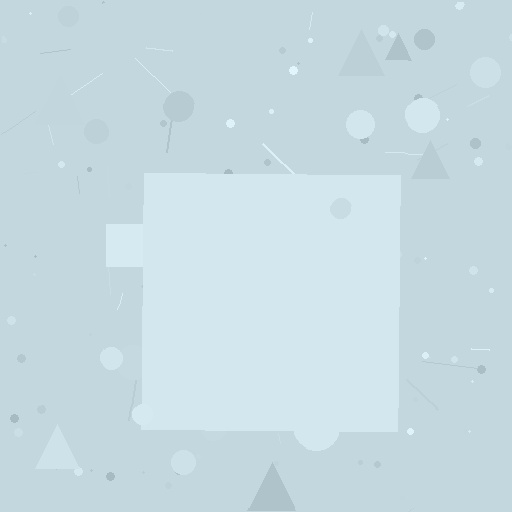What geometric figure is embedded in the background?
A square is embedded in the background.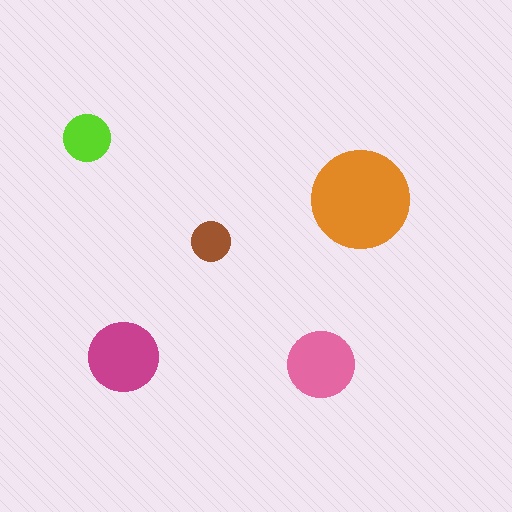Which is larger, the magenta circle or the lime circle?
The magenta one.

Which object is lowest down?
The pink circle is bottommost.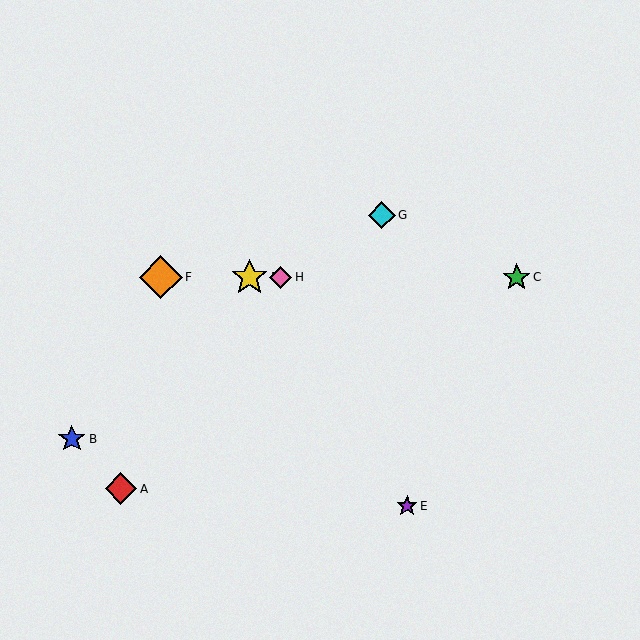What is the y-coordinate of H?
Object H is at y≈277.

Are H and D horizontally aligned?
Yes, both are at y≈277.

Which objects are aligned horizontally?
Objects C, D, F, H are aligned horizontally.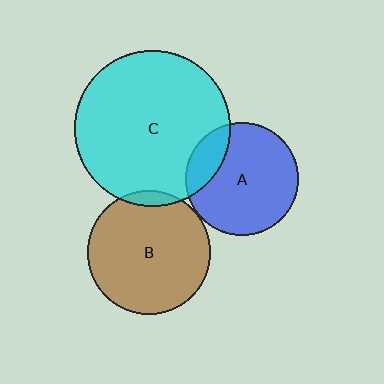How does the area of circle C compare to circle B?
Approximately 1.6 times.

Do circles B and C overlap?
Yes.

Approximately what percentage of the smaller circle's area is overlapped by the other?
Approximately 5%.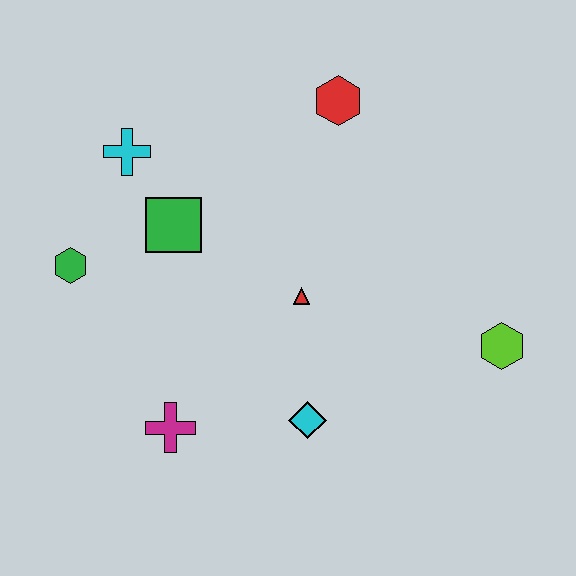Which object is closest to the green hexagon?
The green square is closest to the green hexagon.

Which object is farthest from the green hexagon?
The lime hexagon is farthest from the green hexagon.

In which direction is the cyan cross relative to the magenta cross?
The cyan cross is above the magenta cross.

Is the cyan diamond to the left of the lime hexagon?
Yes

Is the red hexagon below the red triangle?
No